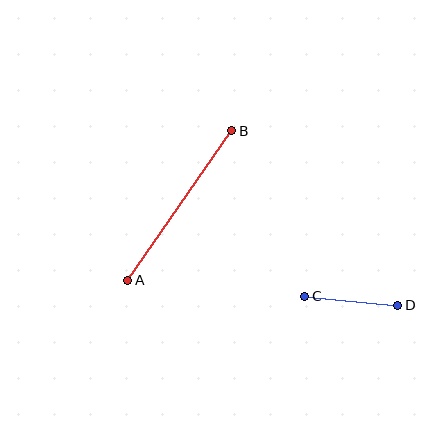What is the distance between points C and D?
The distance is approximately 93 pixels.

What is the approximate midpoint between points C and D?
The midpoint is at approximately (351, 301) pixels.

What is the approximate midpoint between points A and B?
The midpoint is at approximately (180, 205) pixels.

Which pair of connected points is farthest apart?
Points A and B are farthest apart.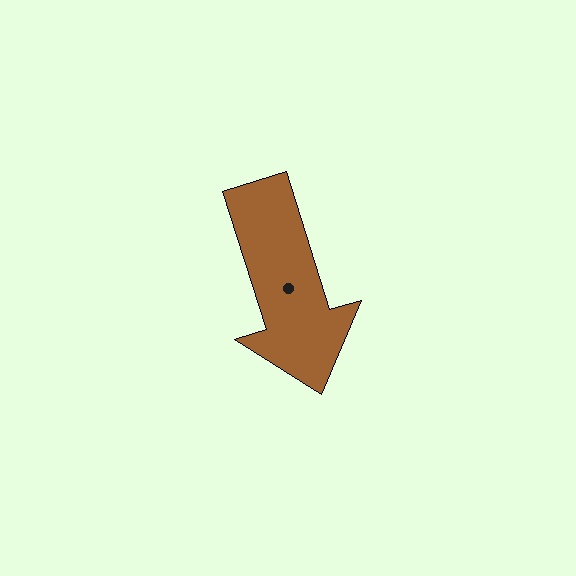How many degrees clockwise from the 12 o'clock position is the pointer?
Approximately 163 degrees.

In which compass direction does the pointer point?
South.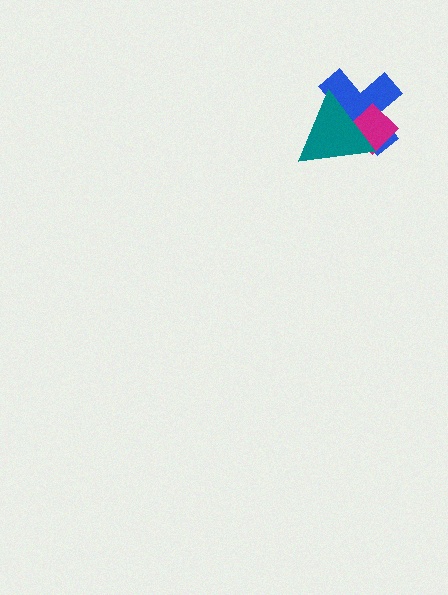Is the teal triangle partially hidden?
No, no other shape covers it.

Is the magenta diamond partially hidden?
Yes, it is partially covered by another shape.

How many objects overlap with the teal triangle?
2 objects overlap with the teal triangle.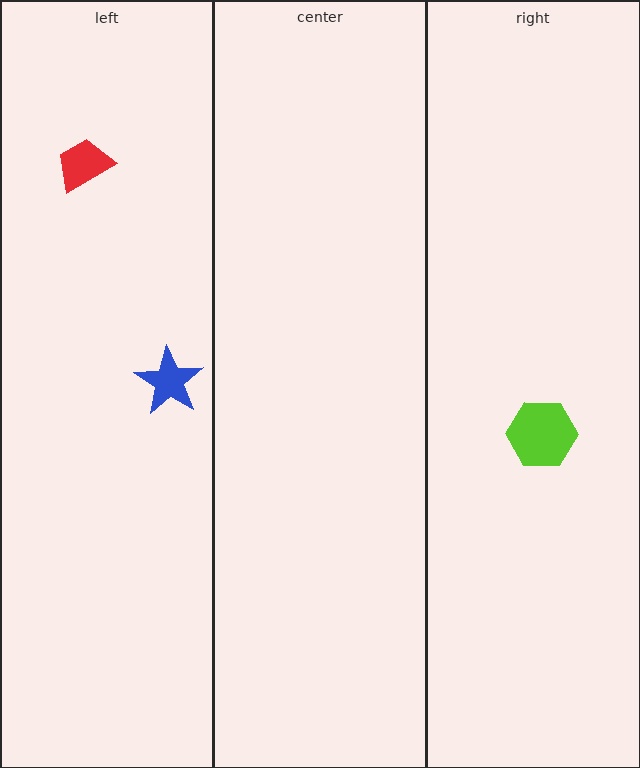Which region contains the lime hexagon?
The right region.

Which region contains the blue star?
The left region.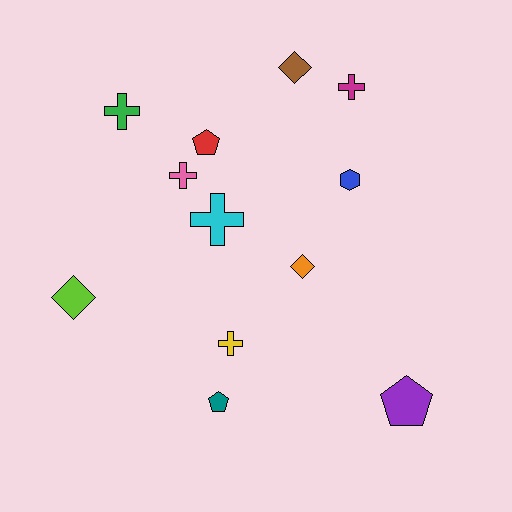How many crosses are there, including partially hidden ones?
There are 5 crosses.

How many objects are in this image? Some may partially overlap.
There are 12 objects.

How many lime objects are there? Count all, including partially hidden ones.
There is 1 lime object.